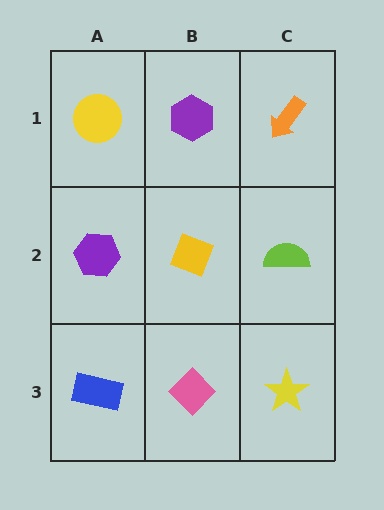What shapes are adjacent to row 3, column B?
A yellow diamond (row 2, column B), a blue rectangle (row 3, column A), a yellow star (row 3, column C).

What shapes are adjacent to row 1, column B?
A yellow diamond (row 2, column B), a yellow circle (row 1, column A), an orange arrow (row 1, column C).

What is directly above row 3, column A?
A purple hexagon.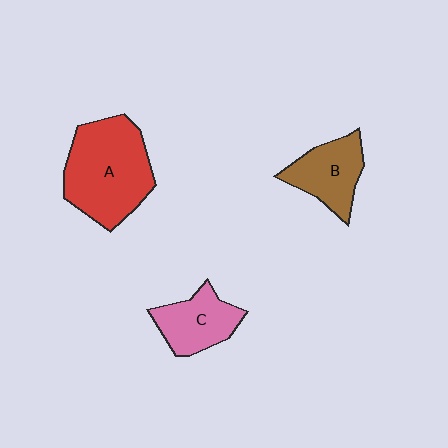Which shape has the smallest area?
Shape C (pink).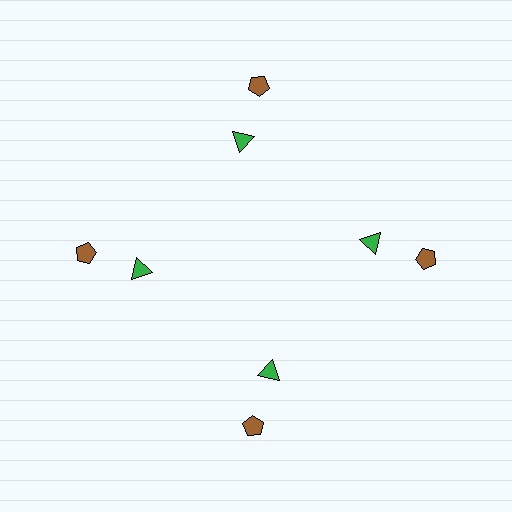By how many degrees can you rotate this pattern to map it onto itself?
The pattern maps onto itself every 90 degrees of rotation.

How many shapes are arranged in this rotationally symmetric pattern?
There are 8 shapes, arranged in 4 groups of 2.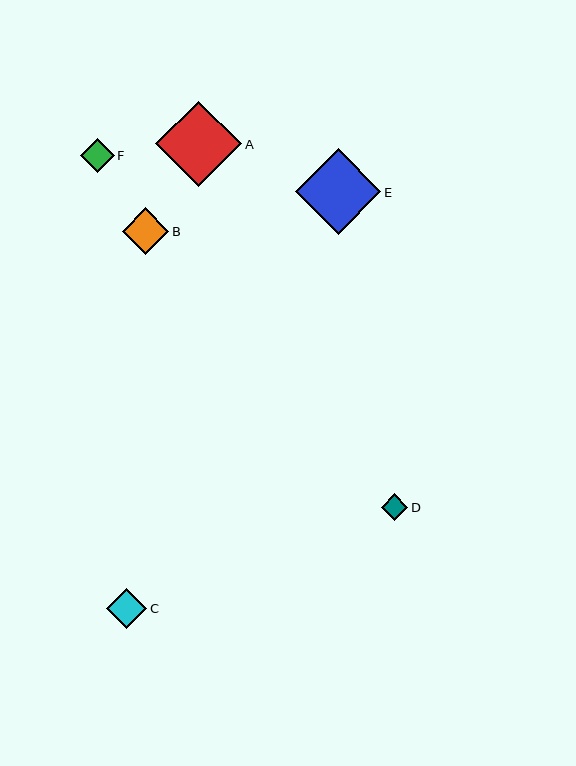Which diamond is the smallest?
Diamond D is the smallest with a size of approximately 27 pixels.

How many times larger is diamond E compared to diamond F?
Diamond E is approximately 2.5 times the size of diamond F.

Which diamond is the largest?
Diamond A is the largest with a size of approximately 86 pixels.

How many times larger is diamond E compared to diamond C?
Diamond E is approximately 2.1 times the size of diamond C.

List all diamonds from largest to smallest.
From largest to smallest: A, E, B, C, F, D.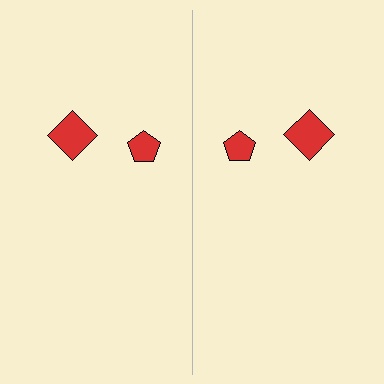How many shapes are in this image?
There are 4 shapes in this image.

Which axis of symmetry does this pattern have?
The pattern has a vertical axis of symmetry running through the center of the image.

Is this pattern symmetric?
Yes, this pattern has bilateral (reflection) symmetry.